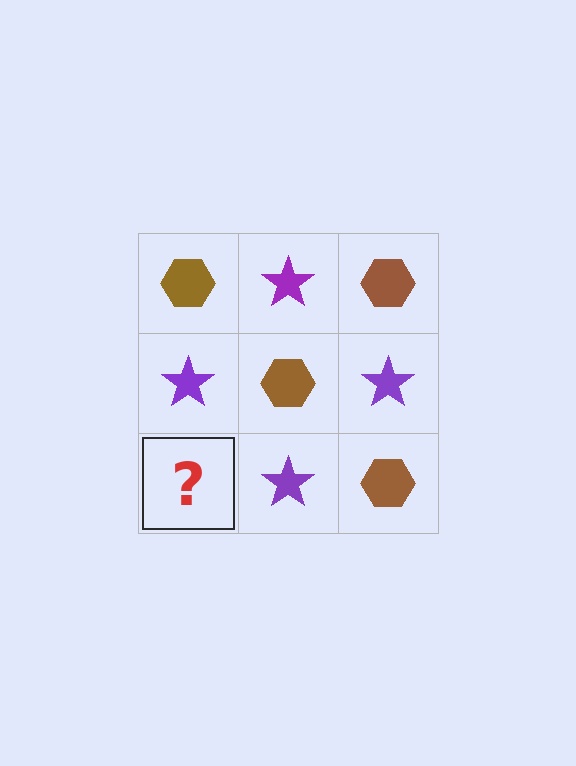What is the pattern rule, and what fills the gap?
The rule is that it alternates brown hexagon and purple star in a checkerboard pattern. The gap should be filled with a brown hexagon.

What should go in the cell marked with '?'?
The missing cell should contain a brown hexagon.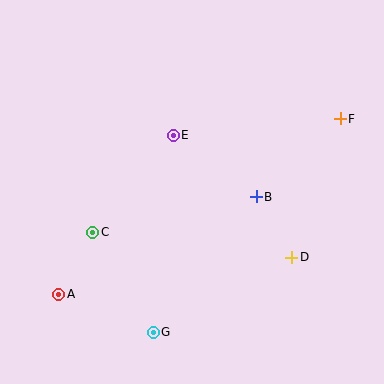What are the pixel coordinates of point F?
Point F is at (340, 119).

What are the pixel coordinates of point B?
Point B is at (256, 197).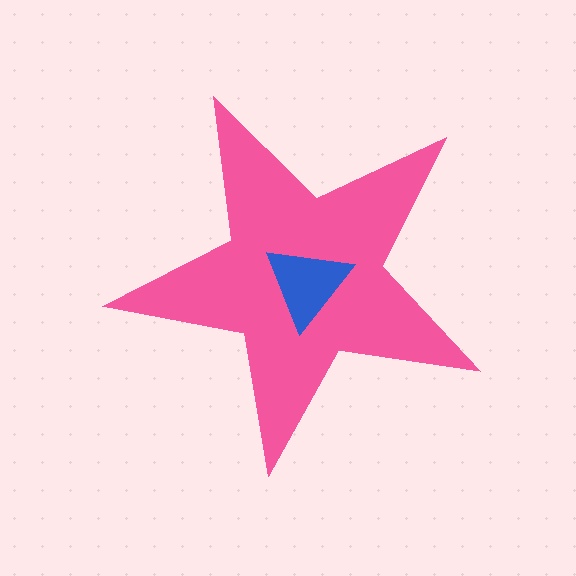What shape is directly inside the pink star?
The blue triangle.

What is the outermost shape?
The pink star.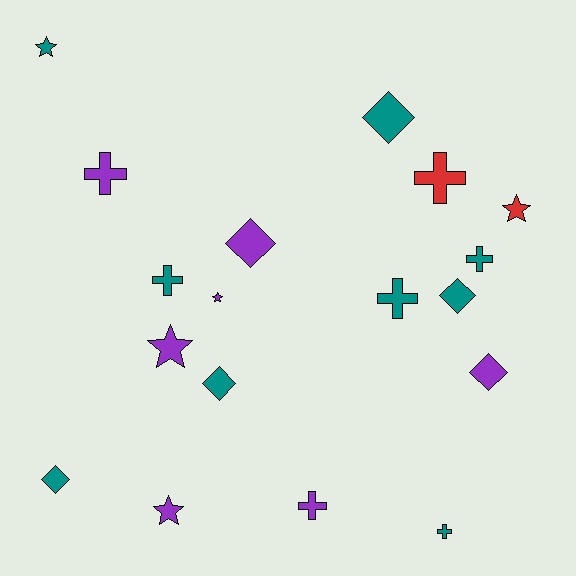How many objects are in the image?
There are 18 objects.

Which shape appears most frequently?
Cross, with 7 objects.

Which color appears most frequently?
Teal, with 9 objects.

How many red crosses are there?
There is 1 red cross.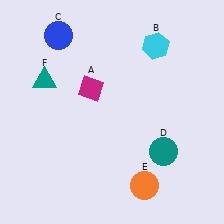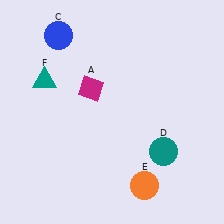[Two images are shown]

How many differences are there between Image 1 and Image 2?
There is 1 difference between the two images.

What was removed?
The cyan hexagon (B) was removed in Image 2.